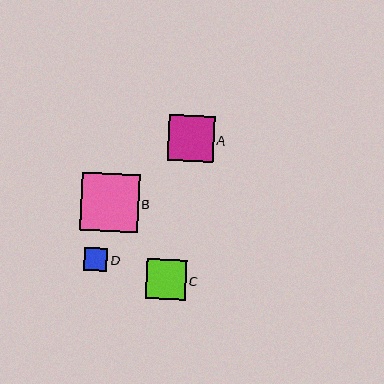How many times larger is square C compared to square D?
Square C is approximately 1.7 times the size of square D.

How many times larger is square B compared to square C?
Square B is approximately 1.4 times the size of square C.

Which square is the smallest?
Square D is the smallest with a size of approximately 23 pixels.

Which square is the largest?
Square B is the largest with a size of approximately 58 pixels.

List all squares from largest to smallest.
From largest to smallest: B, A, C, D.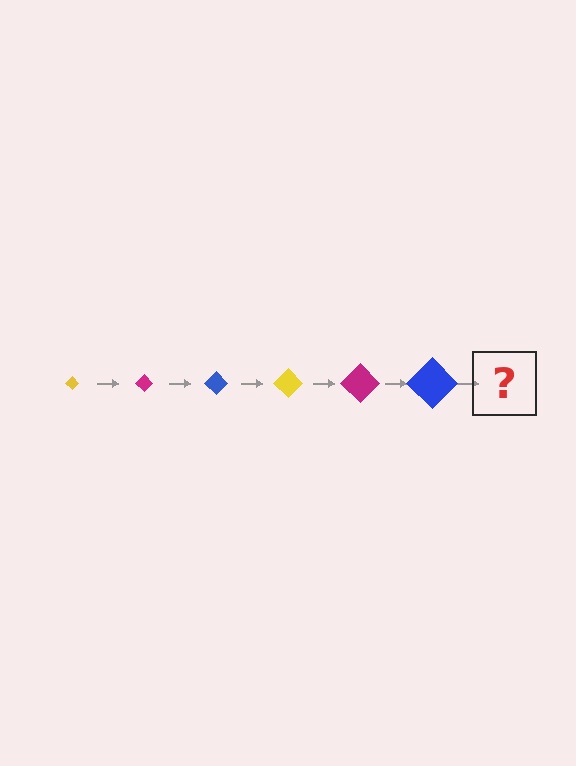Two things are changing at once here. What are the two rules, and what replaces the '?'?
The two rules are that the diamond grows larger each step and the color cycles through yellow, magenta, and blue. The '?' should be a yellow diamond, larger than the previous one.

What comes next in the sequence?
The next element should be a yellow diamond, larger than the previous one.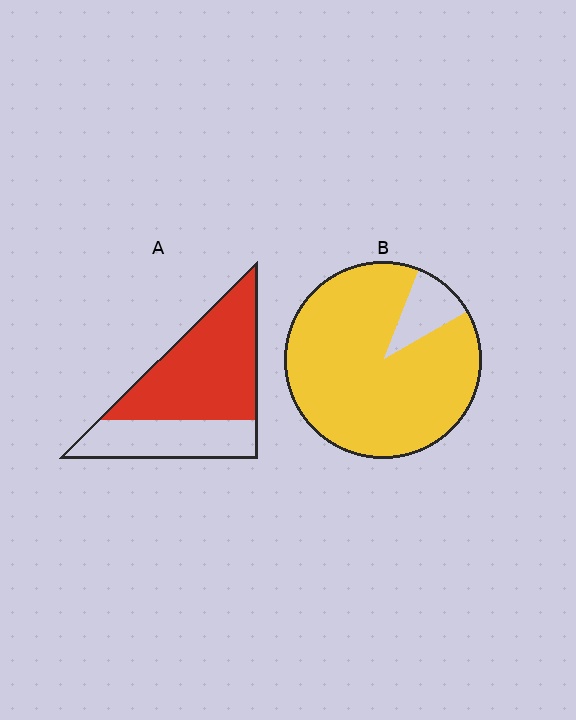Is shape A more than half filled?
Yes.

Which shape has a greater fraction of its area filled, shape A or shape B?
Shape B.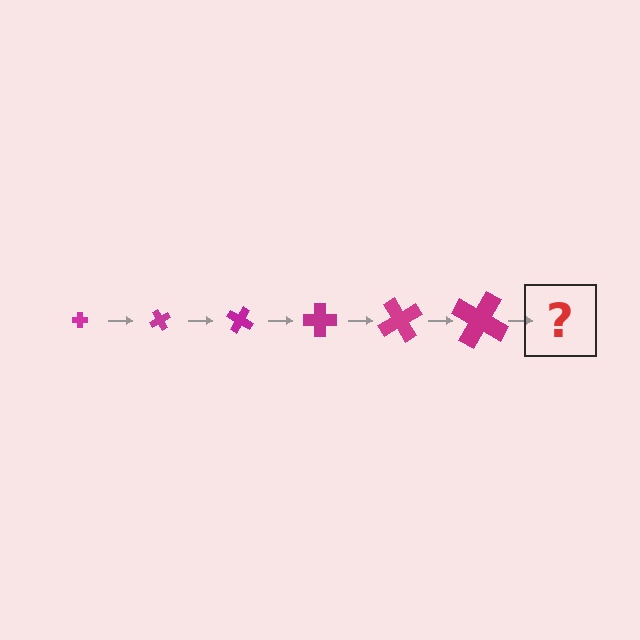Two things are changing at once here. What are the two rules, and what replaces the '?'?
The two rules are that the cross grows larger each step and it rotates 60 degrees each step. The '?' should be a cross, larger than the previous one and rotated 360 degrees from the start.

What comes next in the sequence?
The next element should be a cross, larger than the previous one and rotated 360 degrees from the start.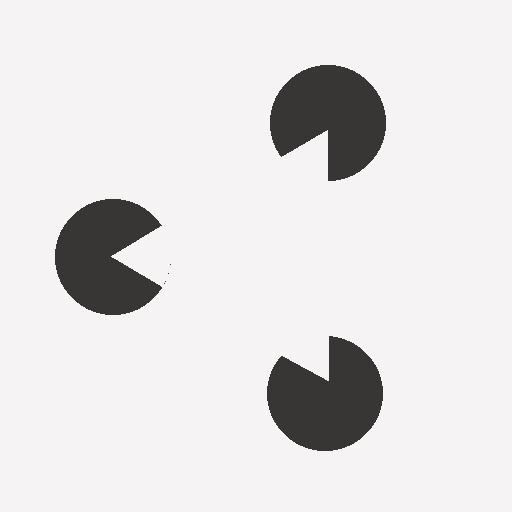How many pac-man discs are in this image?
There are 3 — one at each vertex of the illusory triangle.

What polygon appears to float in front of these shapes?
An illusory triangle — its edges are inferred from the aligned wedge cuts in the pac-man discs, not physically drawn.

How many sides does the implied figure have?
3 sides.